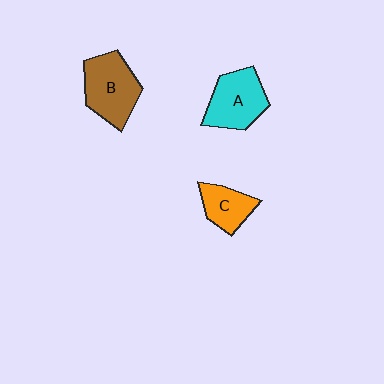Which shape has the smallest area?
Shape C (orange).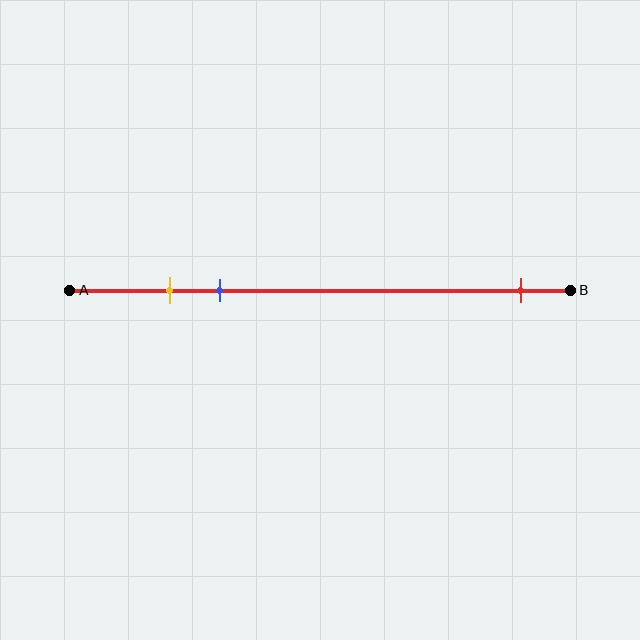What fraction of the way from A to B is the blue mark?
The blue mark is approximately 30% (0.3) of the way from A to B.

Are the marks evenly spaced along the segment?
No, the marks are not evenly spaced.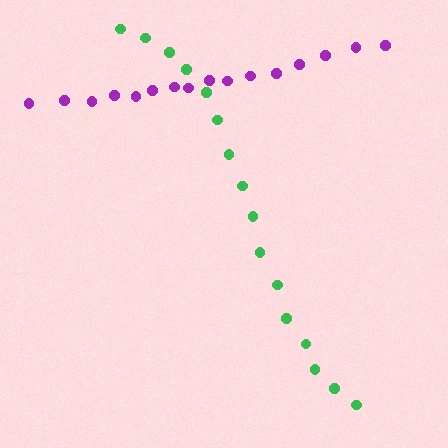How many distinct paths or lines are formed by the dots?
There are 2 distinct paths.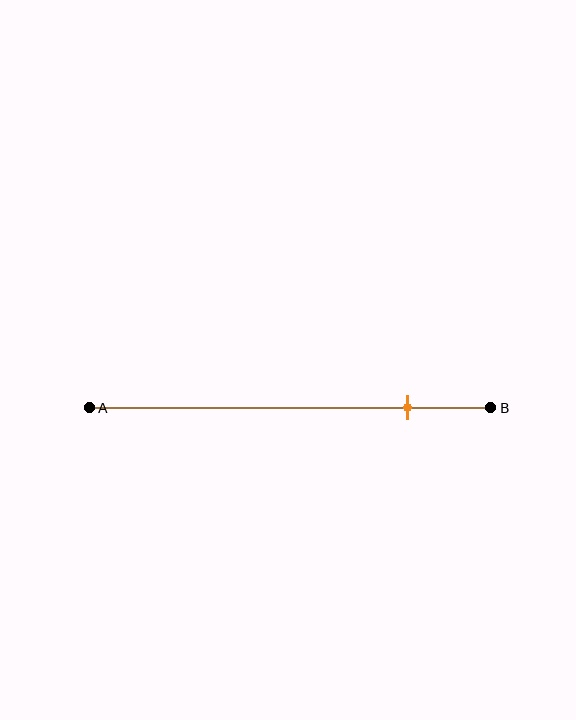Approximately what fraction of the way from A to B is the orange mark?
The orange mark is approximately 80% of the way from A to B.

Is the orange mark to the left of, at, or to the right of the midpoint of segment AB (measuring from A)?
The orange mark is to the right of the midpoint of segment AB.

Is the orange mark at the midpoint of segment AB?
No, the mark is at about 80% from A, not at the 50% midpoint.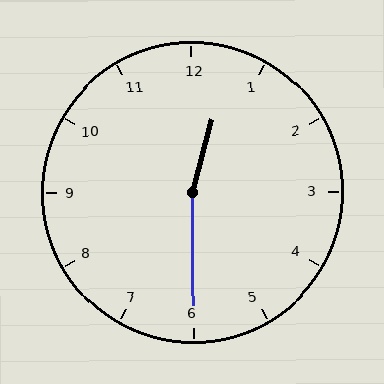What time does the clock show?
12:30.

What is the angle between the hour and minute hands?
Approximately 165 degrees.